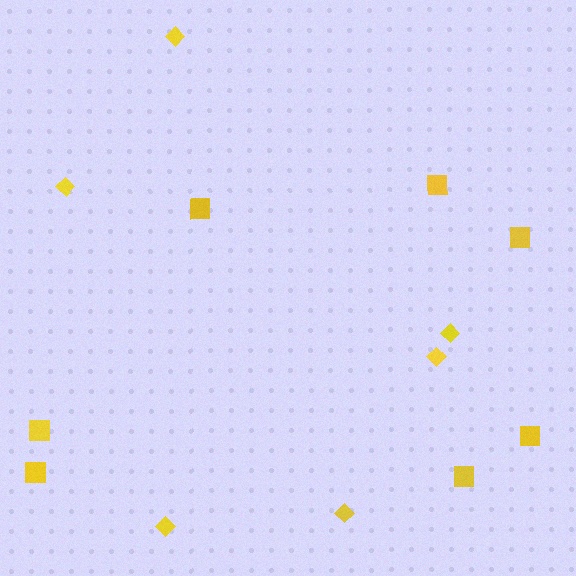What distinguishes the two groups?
There are 2 groups: one group of diamonds (6) and one group of squares (7).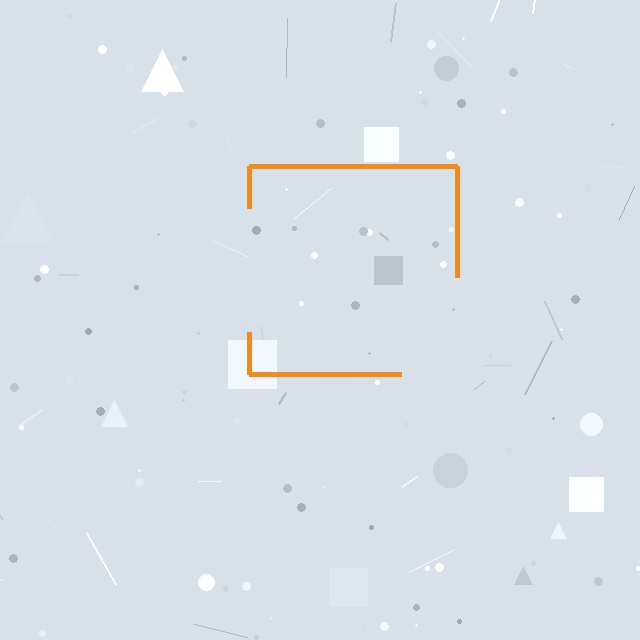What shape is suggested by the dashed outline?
The dashed outline suggests a square.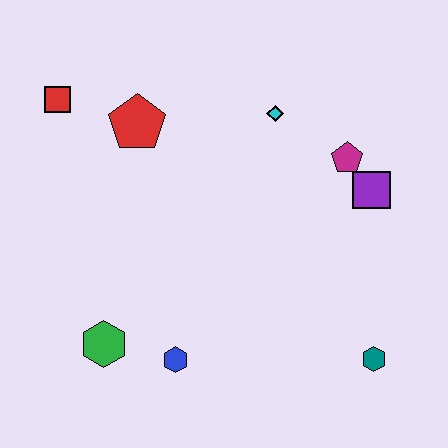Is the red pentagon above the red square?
No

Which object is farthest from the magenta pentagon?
The green hexagon is farthest from the magenta pentagon.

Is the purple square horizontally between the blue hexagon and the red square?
No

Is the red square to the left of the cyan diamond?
Yes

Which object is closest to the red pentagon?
The red square is closest to the red pentagon.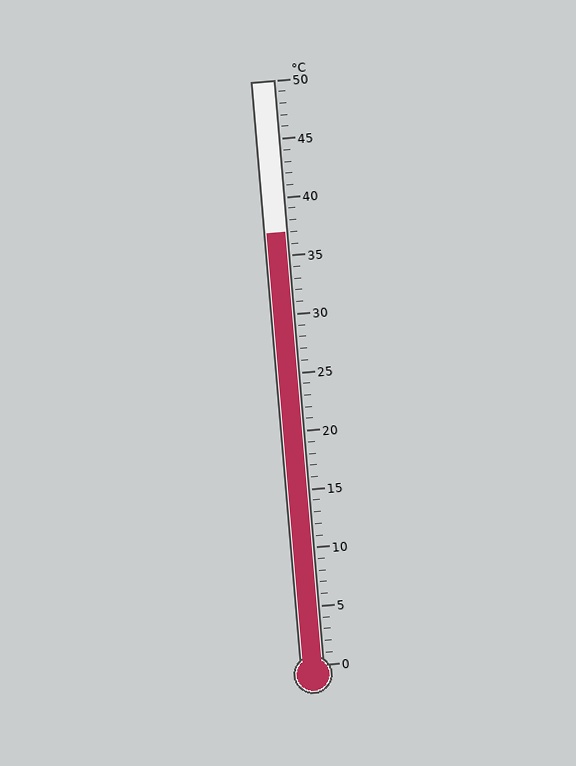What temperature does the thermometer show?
The thermometer shows approximately 37°C.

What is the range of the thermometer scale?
The thermometer scale ranges from 0°C to 50°C.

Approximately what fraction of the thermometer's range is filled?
The thermometer is filled to approximately 75% of its range.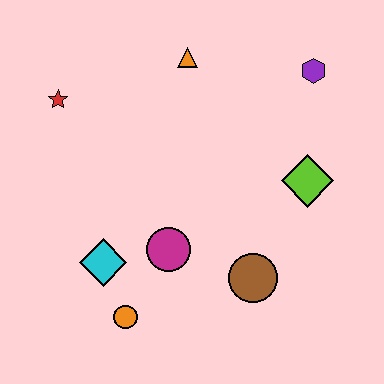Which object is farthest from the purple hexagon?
The orange circle is farthest from the purple hexagon.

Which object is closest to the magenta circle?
The cyan diamond is closest to the magenta circle.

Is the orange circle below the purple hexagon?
Yes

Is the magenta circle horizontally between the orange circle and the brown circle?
Yes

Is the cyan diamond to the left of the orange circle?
Yes